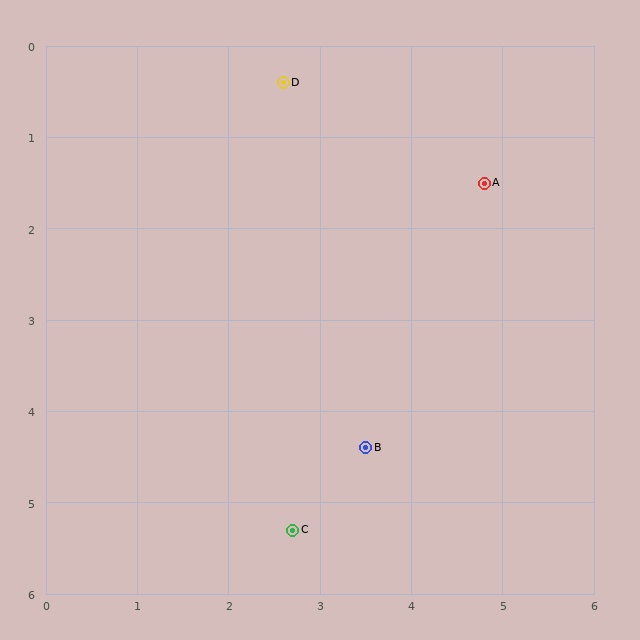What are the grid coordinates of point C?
Point C is at approximately (2.7, 5.3).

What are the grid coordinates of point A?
Point A is at approximately (4.8, 1.5).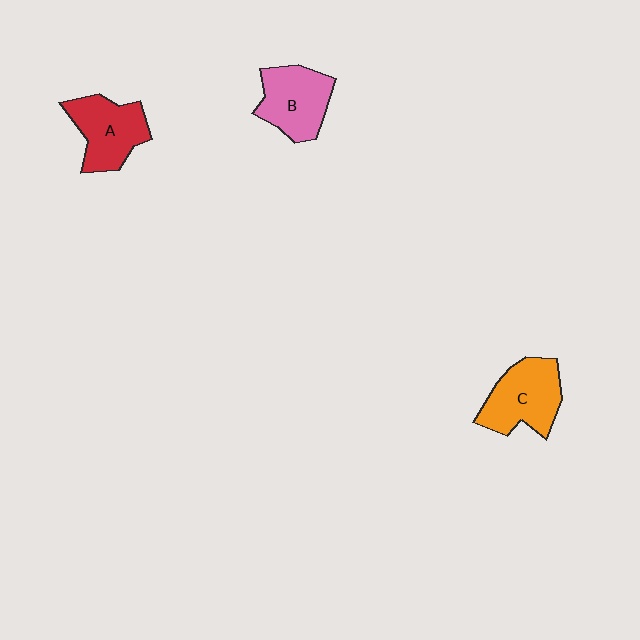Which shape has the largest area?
Shape C (orange).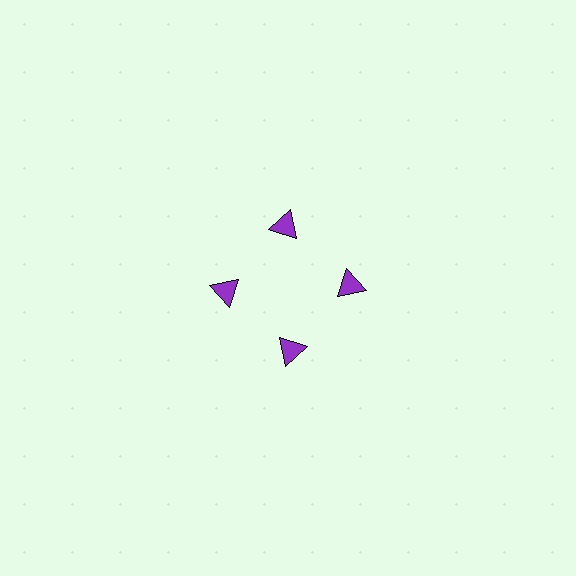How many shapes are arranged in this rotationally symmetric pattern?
There are 4 shapes, arranged in 4 groups of 1.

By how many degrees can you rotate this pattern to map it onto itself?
The pattern maps onto itself every 90 degrees of rotation.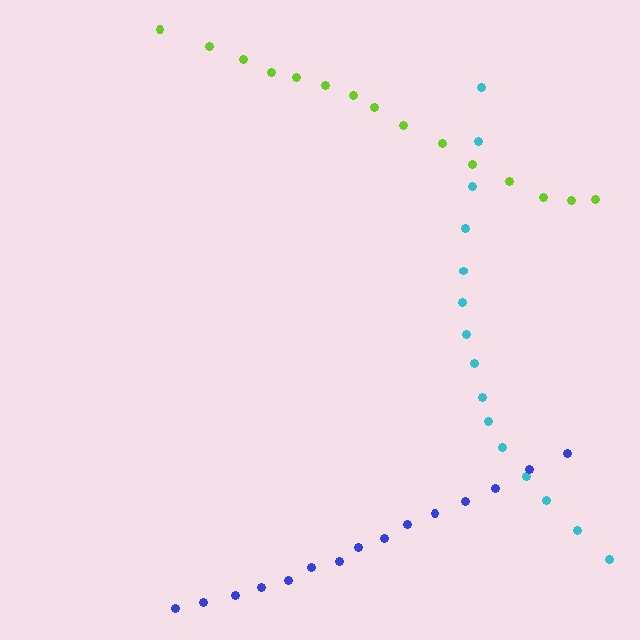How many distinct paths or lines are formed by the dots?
There are 3 distinct paths.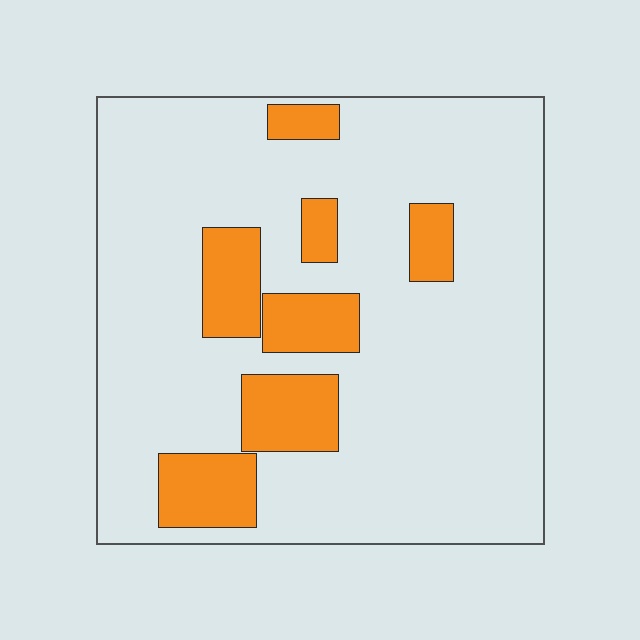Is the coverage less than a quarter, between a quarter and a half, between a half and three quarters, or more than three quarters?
Less than a quarter.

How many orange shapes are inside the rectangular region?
7.